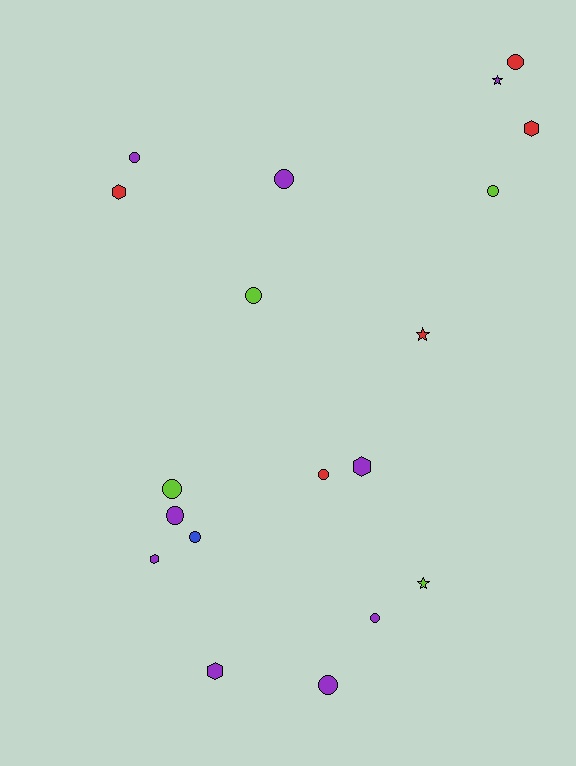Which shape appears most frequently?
Circle, with 11 objects.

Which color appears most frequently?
Purple, with 9 objects.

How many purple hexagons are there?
There are 3 purple hexagons.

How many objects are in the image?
There are 19 objects.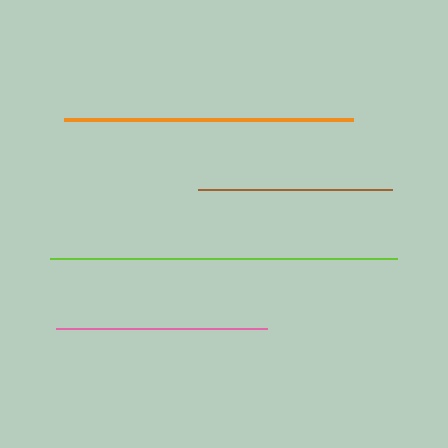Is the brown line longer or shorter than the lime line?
The lime line is longer than the brown line.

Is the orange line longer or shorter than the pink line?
The orange line is longer than the pink line.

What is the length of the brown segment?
The brown segment is approximately 194 pixels long.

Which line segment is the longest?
The lime line is the longest at approximately 348 pixels.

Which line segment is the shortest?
The brown line is the shortest at approximately 194 pixels.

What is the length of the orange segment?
The orange segment is approximately 289 pixels long.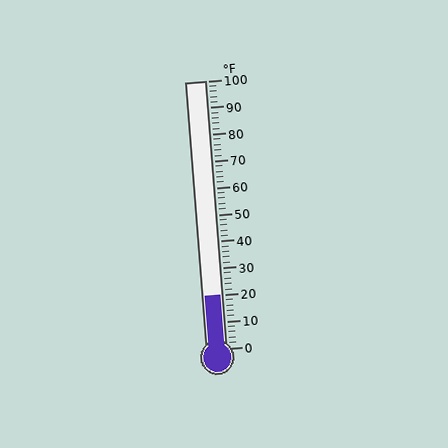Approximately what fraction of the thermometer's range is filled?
The thermometer is filled to approximately 20% of its range.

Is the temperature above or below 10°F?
The temperature is above 10°F.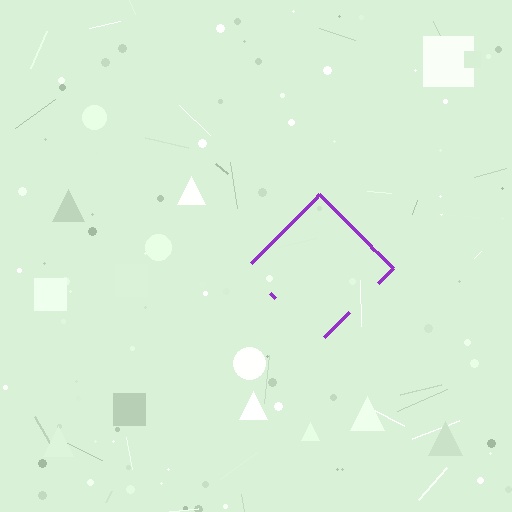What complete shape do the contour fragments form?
The contour fragments form a diamond.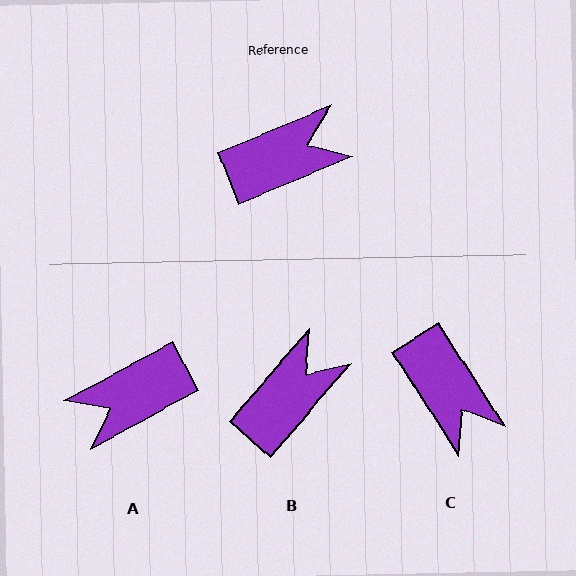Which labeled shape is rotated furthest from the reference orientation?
A, about 174 degrees away.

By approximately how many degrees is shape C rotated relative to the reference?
Approximately 80 degrees clockwise.